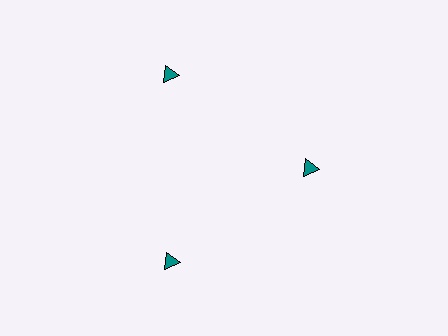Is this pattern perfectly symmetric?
No. The 3 teal triangles are arranged in a ring, but one element near the 3 o'clock position is pulled inward toward the center, breaking the 3-fold rotational symmetry.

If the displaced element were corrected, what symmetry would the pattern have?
It would have 3-fold rotational symmetry — the pattern would map onto itself every 120 degrees.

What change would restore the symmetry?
The symmetry would be restored by moving it outward, back onto the ring so that all 3 triangles sit at equal angles and equal distance from the center.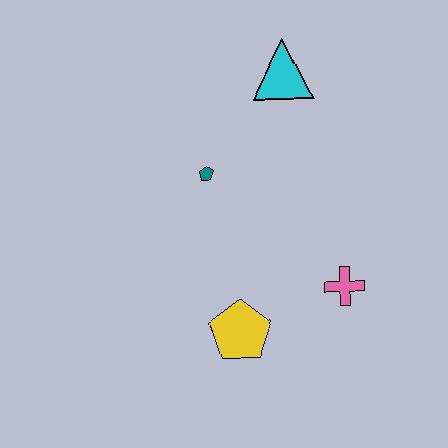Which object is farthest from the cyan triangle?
The yellow pentagon is farthest from the cyan triangle.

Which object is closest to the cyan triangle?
The teal pentagon is closest to the cyan triangle.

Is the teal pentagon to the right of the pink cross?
No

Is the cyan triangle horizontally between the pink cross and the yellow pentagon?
Yes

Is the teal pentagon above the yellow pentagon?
Yes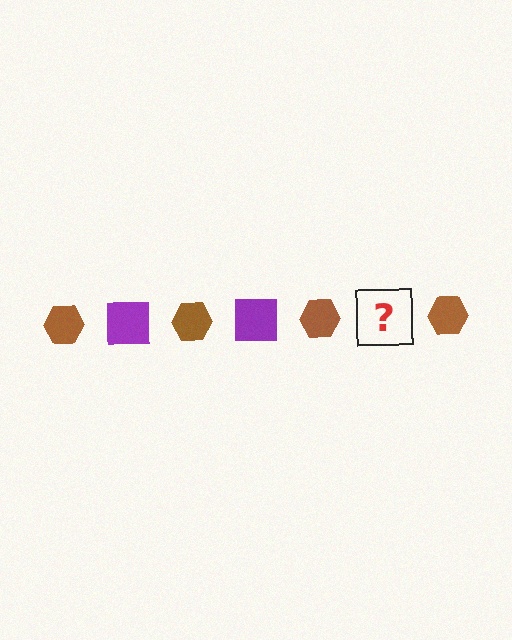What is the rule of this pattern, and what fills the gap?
The rule is that the pattern alternates between brown hexagon and purple square. The gap should be filled with a purple square.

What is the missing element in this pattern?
The missing element is a purple square.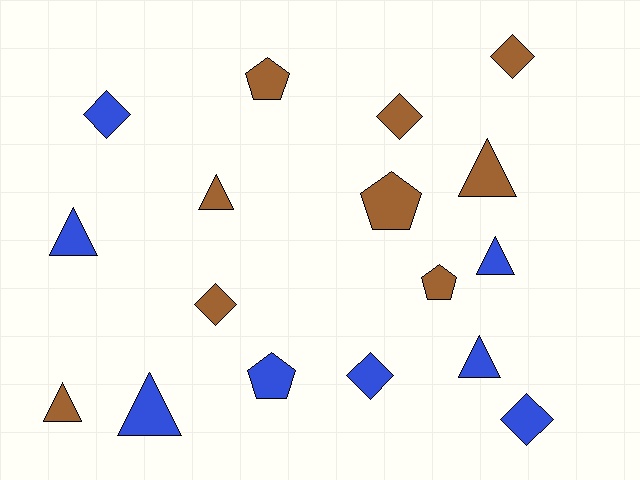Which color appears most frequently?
Brown, with 9 objects.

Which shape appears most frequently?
Triangle, with 7 objects.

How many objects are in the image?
There are 17 objects.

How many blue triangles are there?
There are 4 blue triangles.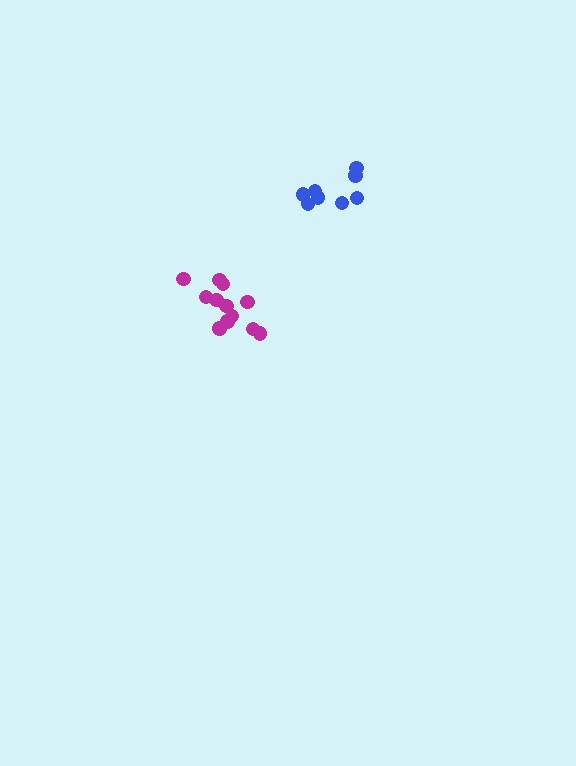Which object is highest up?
The blue cluster is topmost.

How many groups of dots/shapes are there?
There are 2 groups.